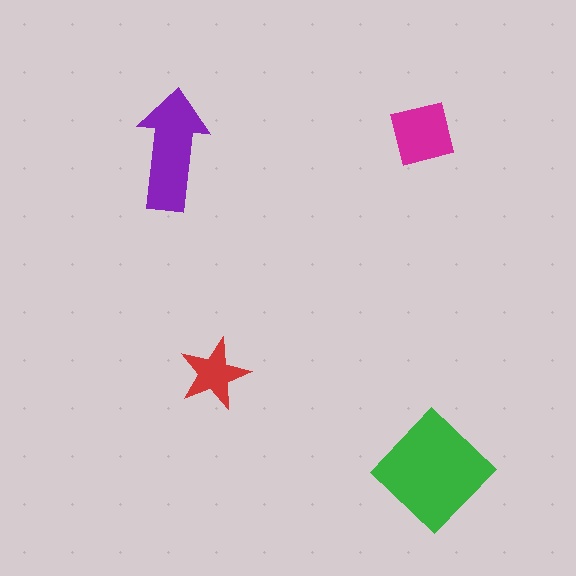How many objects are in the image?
There are 4 objects in the image.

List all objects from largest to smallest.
The green diamond, the purple arrow, the magenta square, the red star.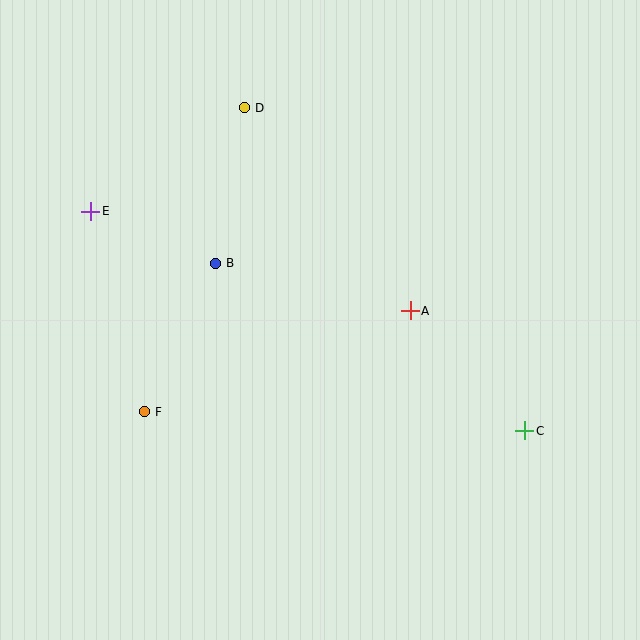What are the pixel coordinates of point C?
Point C is at (525, 431).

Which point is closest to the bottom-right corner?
Point C is closest to the bottom-right corner.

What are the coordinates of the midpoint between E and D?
The midpoint between E and D is at (167, 160).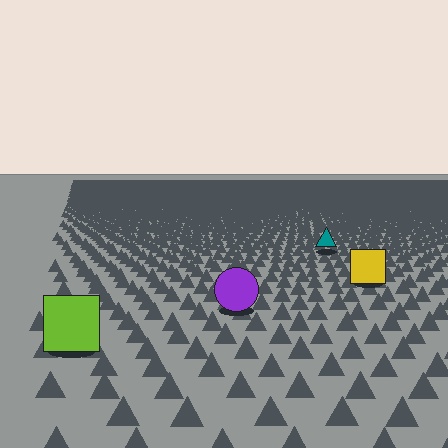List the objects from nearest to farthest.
From nearest to farthest: the lime square, the purple circle, the yellow square, the teal triangle.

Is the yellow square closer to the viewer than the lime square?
No. The lime square is closer — you can tell from the texture gradient: the ground texture is coarser near it.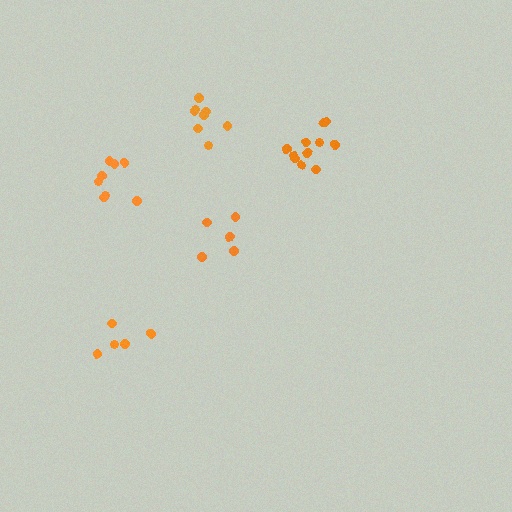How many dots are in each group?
Group 1: 11 dots, Group 2: 5 dots, Group 3: 6 dots, Group 4: 8 dots, Group 5: 8 dots (38 total).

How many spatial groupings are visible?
There are 5 spatial groupings.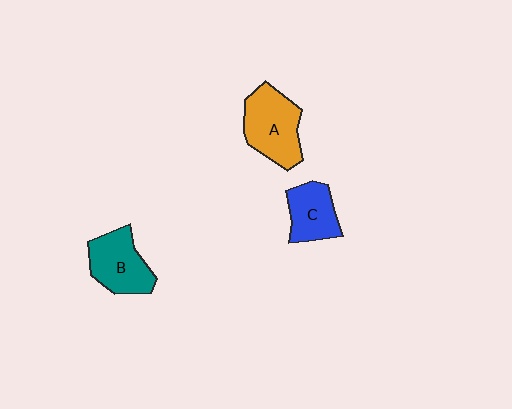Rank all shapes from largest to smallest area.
From largest to smallest: A (orange), B (teal), C (blue).